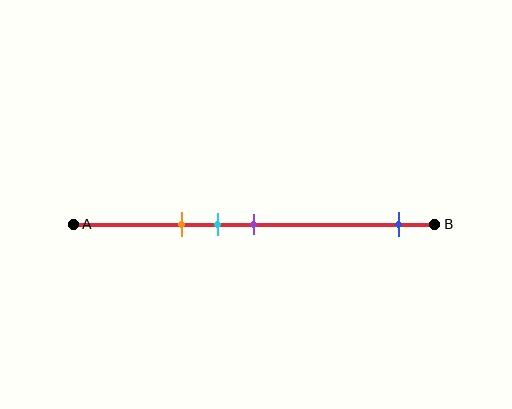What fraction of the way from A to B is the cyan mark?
The cyan mark is approximately 40% (0.4) of the way from A to B.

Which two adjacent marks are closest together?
The cyan and purple marks are the closest adjacent pair.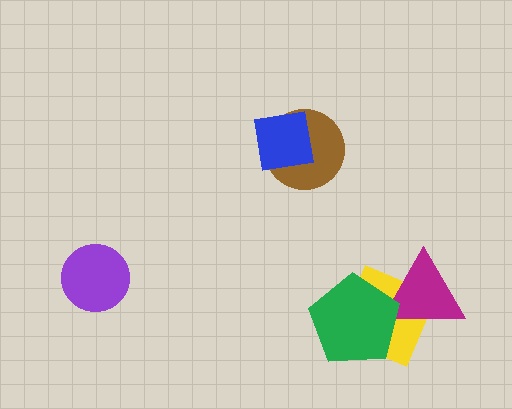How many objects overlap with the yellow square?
2 objects overlap with the yellow square.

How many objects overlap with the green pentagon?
2 objects overlap with the green pentagon.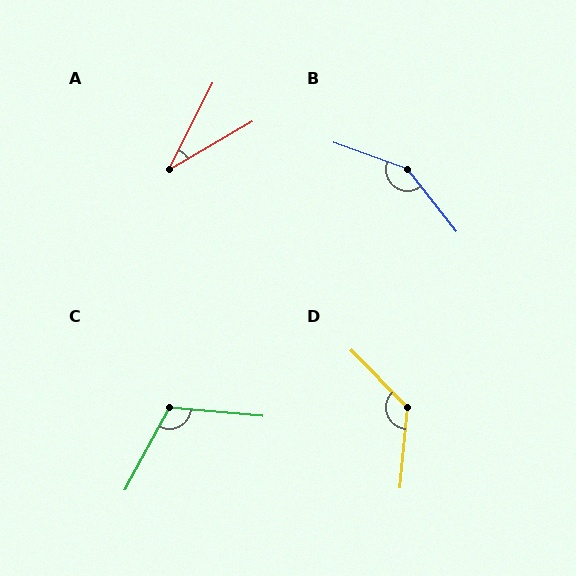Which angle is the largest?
B, at approximately 148 degrees.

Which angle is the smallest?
A, at approximately 33 degrees.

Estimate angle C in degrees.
Approximately 113 degrees.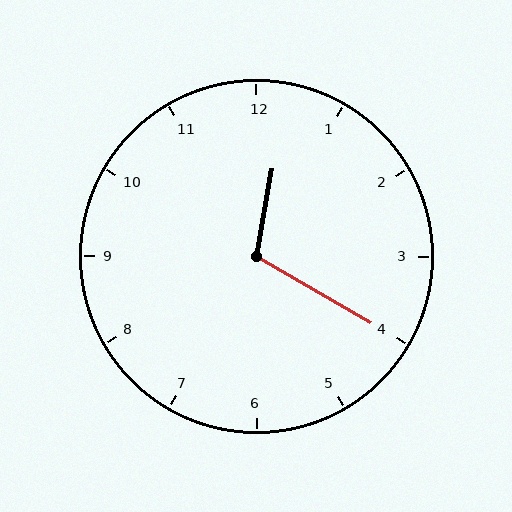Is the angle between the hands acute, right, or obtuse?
It is obtuse.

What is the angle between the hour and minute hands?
Approximately 110 degrees.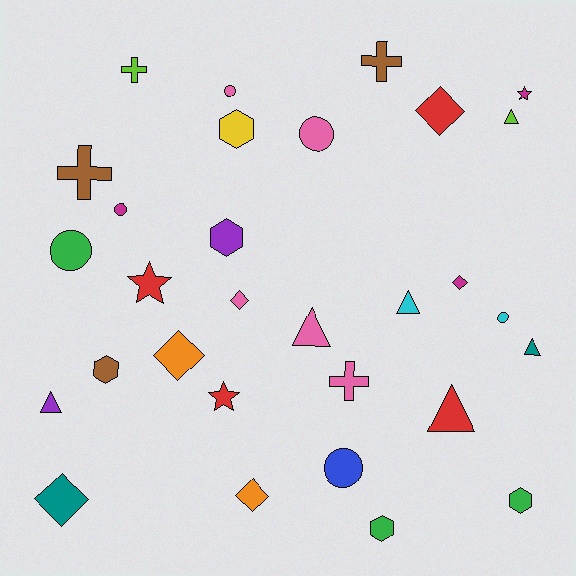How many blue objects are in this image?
There is 1 blue object.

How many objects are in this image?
There are 30 objects.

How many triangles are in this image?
There are 6 triangles.